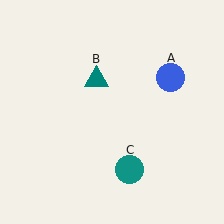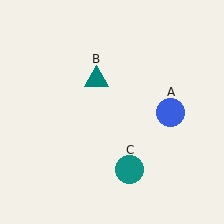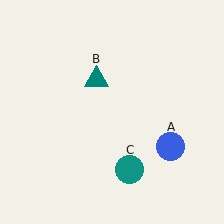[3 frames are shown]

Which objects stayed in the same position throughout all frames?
Teal triangle (object B) and teal circle (object C) remained stationary.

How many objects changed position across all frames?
1 object changed position: blue circle (object A).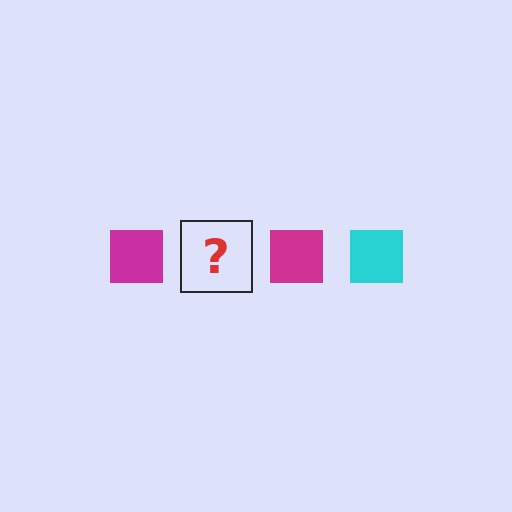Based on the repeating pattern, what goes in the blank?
The blank should be a cyan square.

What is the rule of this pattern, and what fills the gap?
The rule is that the pattern cycles through magenta, cyan squares. The gap should be filled with a cyan square.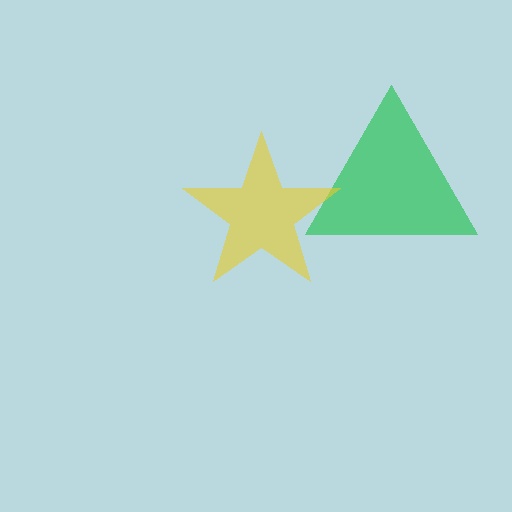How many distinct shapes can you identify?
There are 2 distinct shapes: a green triangle, a yellow star.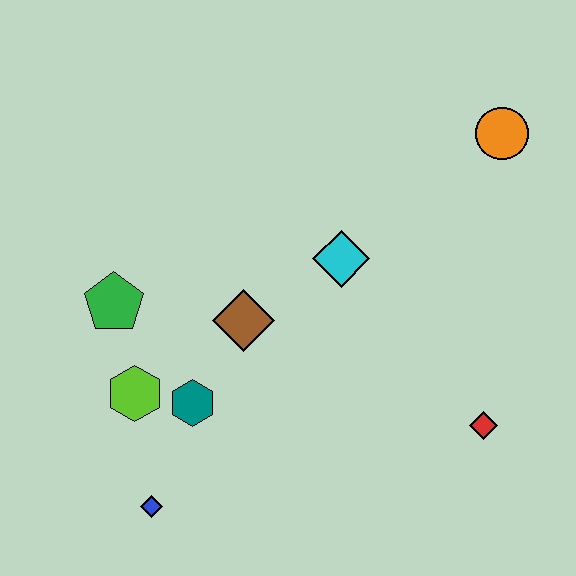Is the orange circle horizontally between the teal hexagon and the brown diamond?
No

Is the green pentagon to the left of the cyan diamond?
Yes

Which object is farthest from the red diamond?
The green pentagon is farthest from the red diamond.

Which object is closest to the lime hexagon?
The teal hexagon is closest to the lime hexagon.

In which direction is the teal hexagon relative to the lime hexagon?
The teal hexagon is to the right of the lime hexagon.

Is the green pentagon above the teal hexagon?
Yes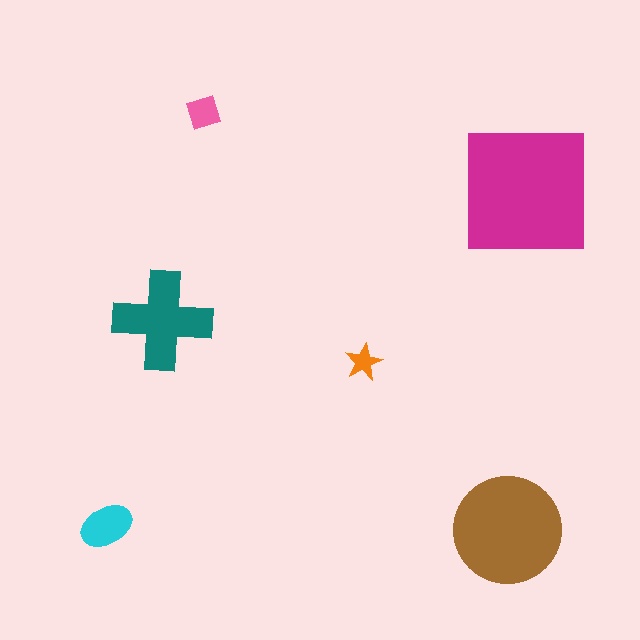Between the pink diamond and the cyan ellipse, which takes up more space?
The cyan ellipse.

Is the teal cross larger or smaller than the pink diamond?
Larger.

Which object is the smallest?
The orange star.